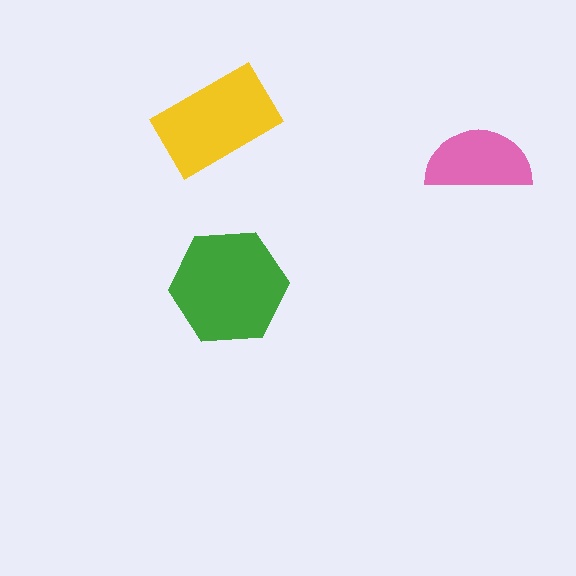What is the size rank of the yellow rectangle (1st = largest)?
2nd.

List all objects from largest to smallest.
The green hexagon, the yellow rectangle, the pink semicircle.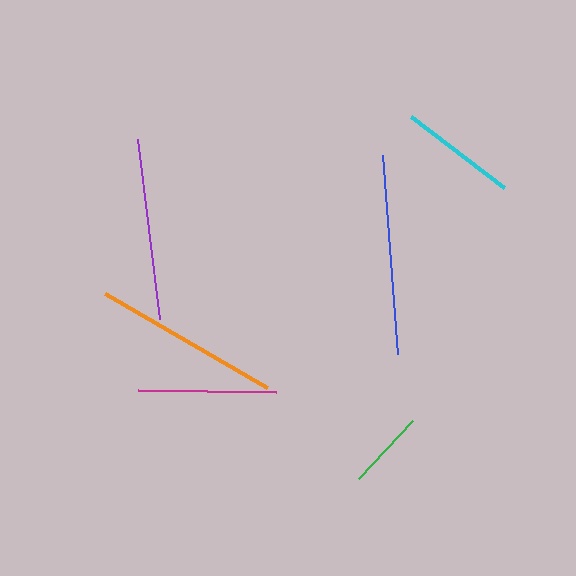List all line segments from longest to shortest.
From longest to shortest: blue, orange, purple, magenta, cyan, green.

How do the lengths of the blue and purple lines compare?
The blue and purple lines are approximately the same length.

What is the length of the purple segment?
The purple segment is approximately 181 pixels long.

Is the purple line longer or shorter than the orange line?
The orange line is longer than the purple line.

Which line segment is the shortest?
The green line is the shortest at approximately 79 pixels.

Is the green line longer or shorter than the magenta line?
The magenta line is longer than the green line.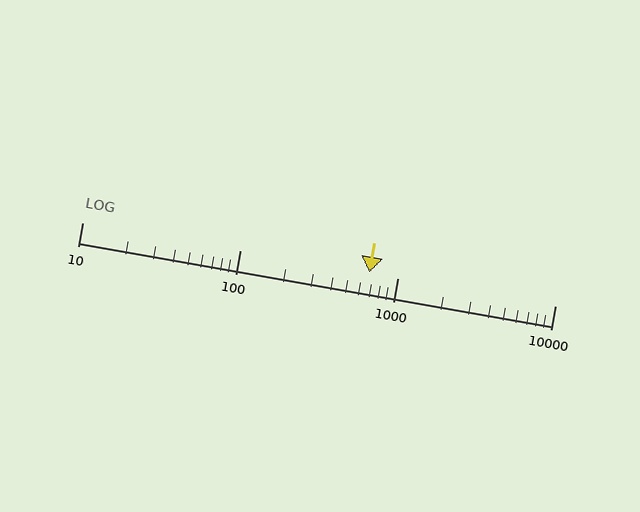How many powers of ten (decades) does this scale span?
The scale spans 3 decades, from 10 to 10000.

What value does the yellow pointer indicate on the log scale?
The pointer indicates approximately 660.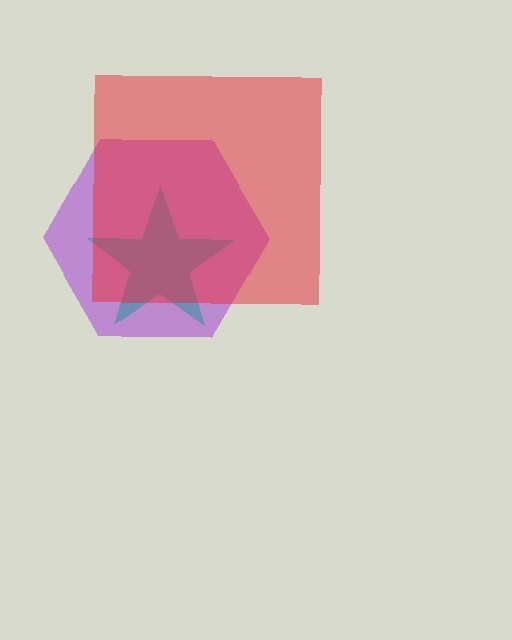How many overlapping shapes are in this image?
There are 3 overlapping shapes in the image.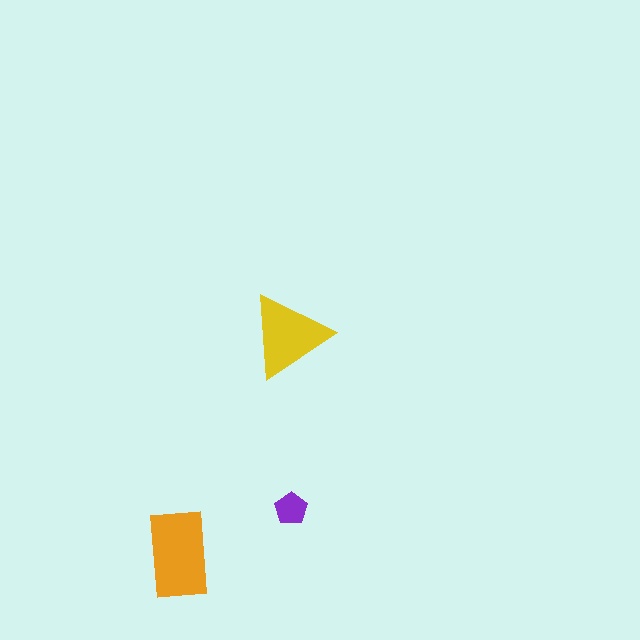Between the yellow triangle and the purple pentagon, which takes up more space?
The yellow triangle.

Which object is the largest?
The orange rectangle.